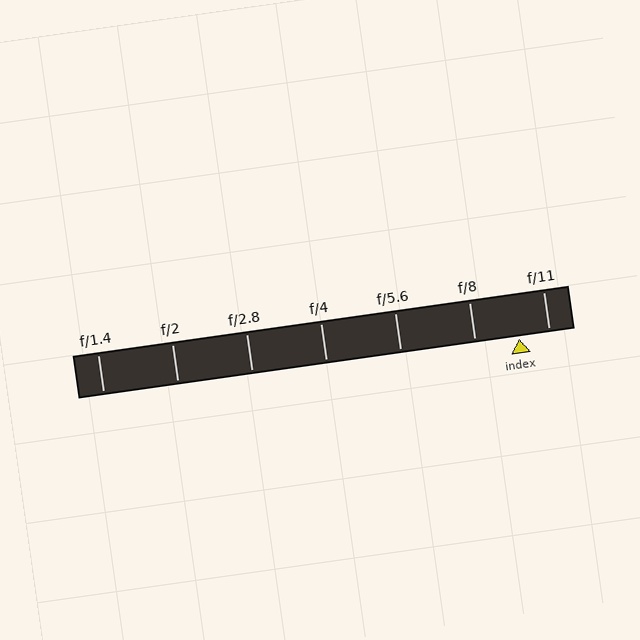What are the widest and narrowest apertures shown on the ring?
The widest aperture shown is f/1.4 and the narrowest is f/11.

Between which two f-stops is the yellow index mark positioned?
The index mark is between f/8 and f/11.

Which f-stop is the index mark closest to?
The index mark is closest to f/11.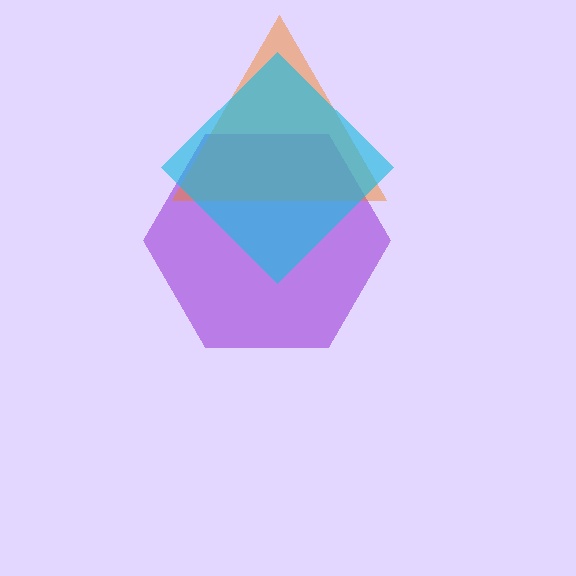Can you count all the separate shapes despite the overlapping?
Yes, there are 3 separate shapes.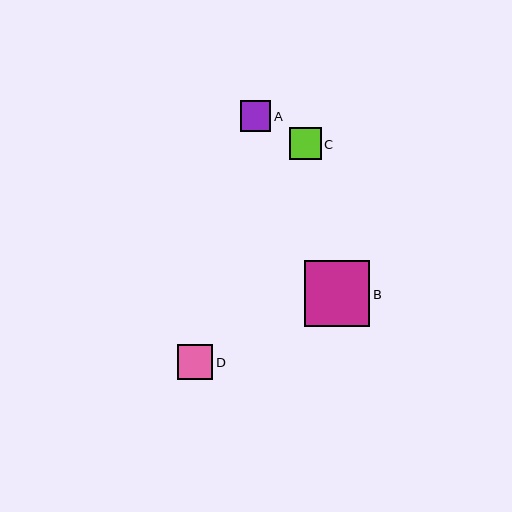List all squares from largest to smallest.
From largest to smallest: B, D, C, A.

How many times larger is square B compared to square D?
Square B is approximately 1.9 times the size of square D.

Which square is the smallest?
Square A is the smallest with a size of approximately 30 pixels.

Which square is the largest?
Square B is the largest with a size of approximately 65 pixels.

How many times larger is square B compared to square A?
Square B is approximately 2.1 times the size of square A.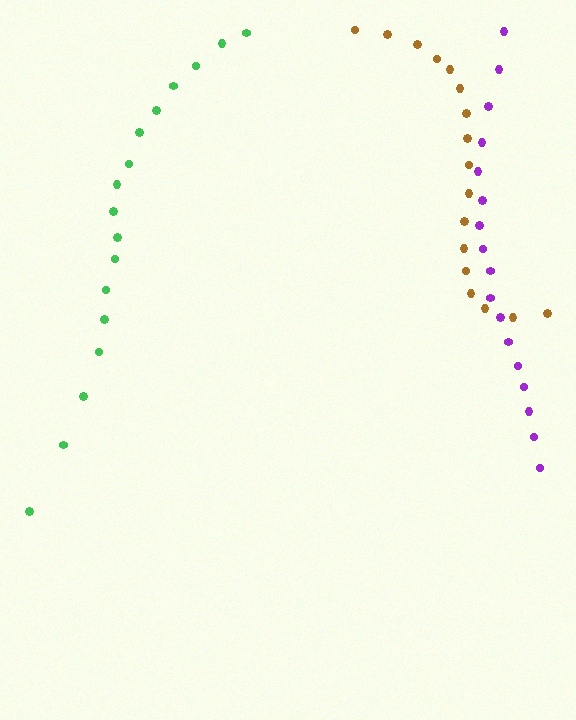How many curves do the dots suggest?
There are 3 distinct paths.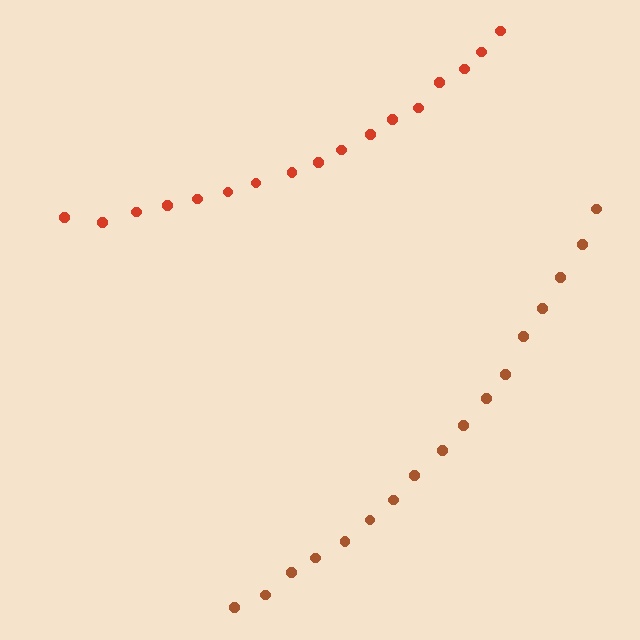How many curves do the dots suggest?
There are 2 distinct paths.